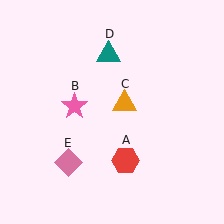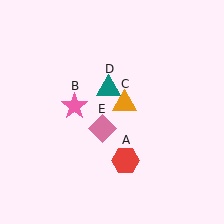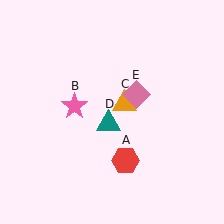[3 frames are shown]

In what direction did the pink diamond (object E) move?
The pink diamond (object E) moved up and to the right.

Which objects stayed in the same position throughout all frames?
Red hexagon (object A) and pink star (object B) and orange triangle (object C) remained stationary.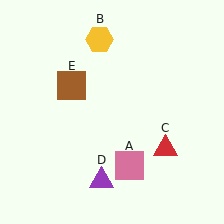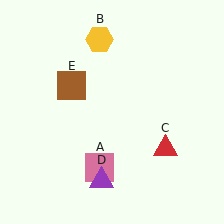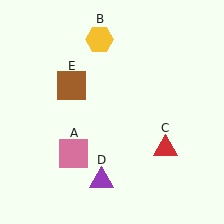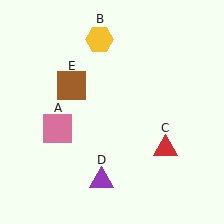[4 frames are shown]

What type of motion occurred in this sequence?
The pink square (object A) rotated clockwise around the center of the scene.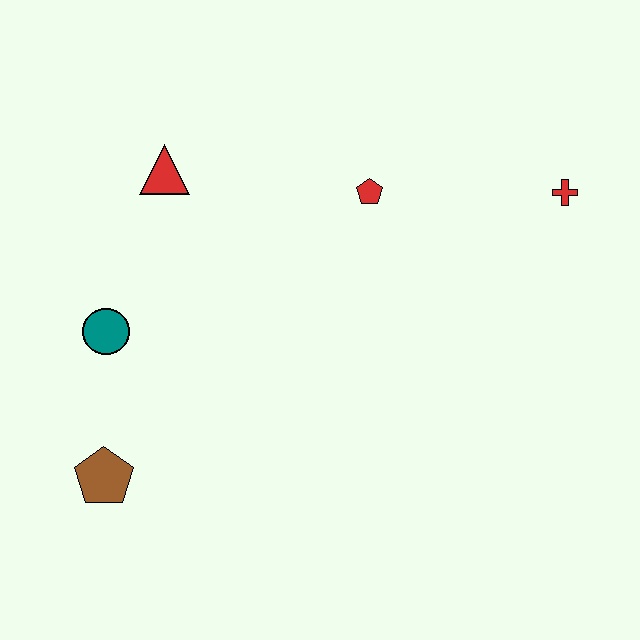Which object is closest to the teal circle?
The brown pentagon is closest to the teal circle.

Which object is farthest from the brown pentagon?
The red cross is farthest from the brown pentagon.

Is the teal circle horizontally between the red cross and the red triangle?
No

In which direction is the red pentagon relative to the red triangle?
The red pentagon is to the right of the red triangle.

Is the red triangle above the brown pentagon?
Yes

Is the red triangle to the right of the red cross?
No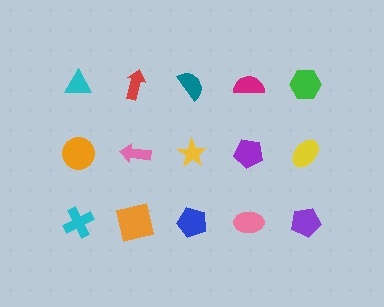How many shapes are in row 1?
5 shapes.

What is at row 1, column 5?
A green hexagon.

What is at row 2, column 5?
A yellow ellipse.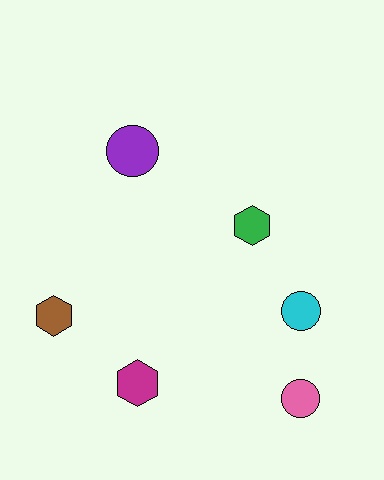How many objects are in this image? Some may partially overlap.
There are 6 objects.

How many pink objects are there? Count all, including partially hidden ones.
There is 1 pink object.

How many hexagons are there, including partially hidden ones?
There are 3 hexagons.